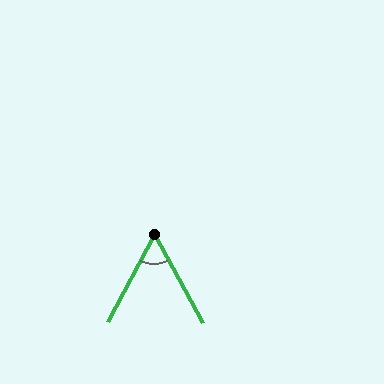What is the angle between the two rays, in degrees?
Approximately 57 degrees.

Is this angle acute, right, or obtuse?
It is acute.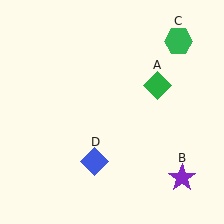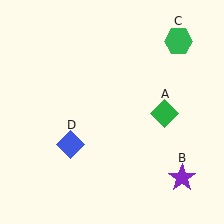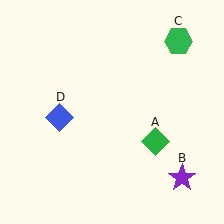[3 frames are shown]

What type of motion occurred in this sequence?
The green diamond (object A), blue diamond (object D) rotated clockwise around the center of the scene.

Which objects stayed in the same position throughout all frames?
Purple star (object B) and green hexagon (object C) remained stationary.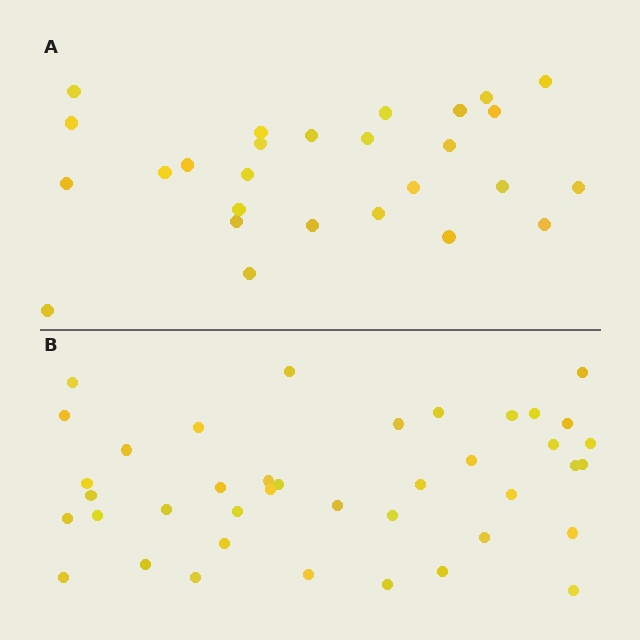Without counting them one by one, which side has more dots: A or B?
Region B (the bottom region) has more dots.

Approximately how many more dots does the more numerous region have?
Region B has approximately 15 more dots than region A.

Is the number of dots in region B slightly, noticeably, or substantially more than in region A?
Region B has substantially more. The ratio is roughly 1.5 to 1.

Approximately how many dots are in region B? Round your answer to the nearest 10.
About 40 dots.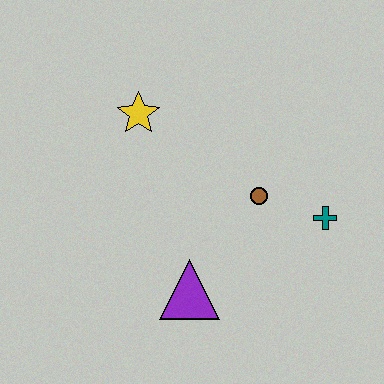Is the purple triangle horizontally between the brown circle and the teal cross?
No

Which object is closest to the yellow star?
The brown circle is closest to the yellow star.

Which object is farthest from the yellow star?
The teal cross is farthest from the yellow star.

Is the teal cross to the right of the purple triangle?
Yes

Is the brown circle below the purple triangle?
No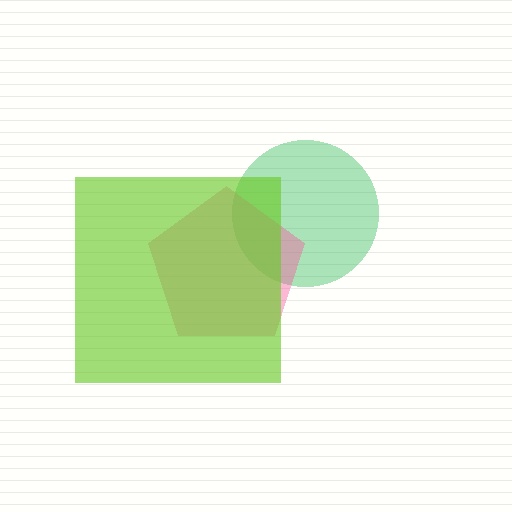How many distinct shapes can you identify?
There are 3 distinct shapes: a green circle, a pink pentagon, a lime square.